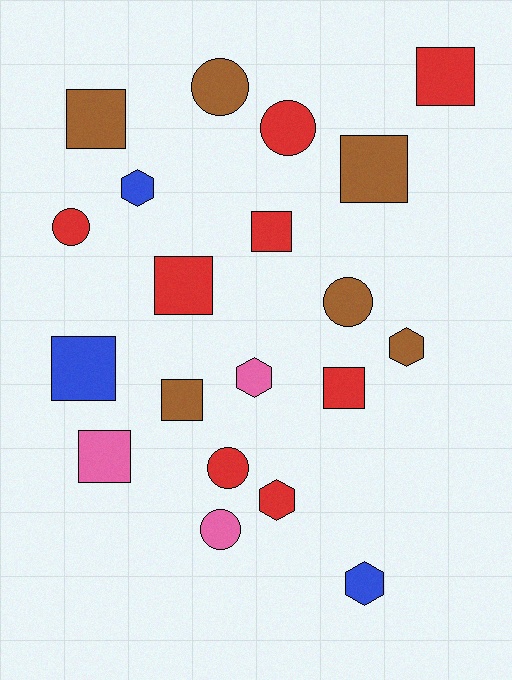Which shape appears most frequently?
Square, with 9 objects.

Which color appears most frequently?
Red, with 8 objects.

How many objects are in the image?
There are 20 objects.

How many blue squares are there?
There is 1 blue square.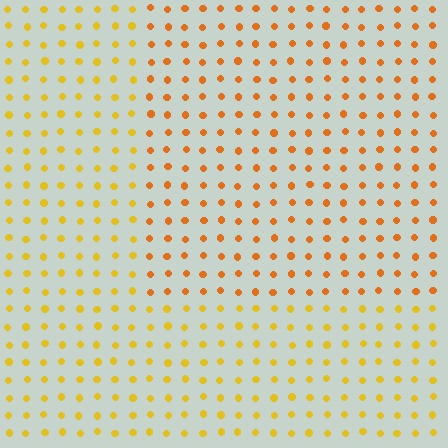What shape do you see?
I see a rectangle.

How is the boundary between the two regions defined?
The boundary is defined purely by a slight shift in hue (about 24 degrees). Spacing, size, and orientation are identical on both sides.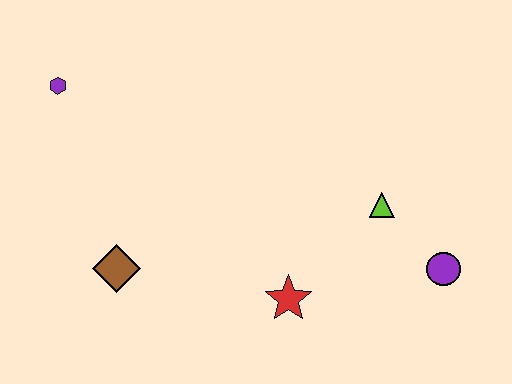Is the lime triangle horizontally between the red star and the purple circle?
Yes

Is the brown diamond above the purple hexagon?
No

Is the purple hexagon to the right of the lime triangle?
No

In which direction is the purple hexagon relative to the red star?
The purple hexagon is to the left of the red star.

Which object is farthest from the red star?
The purple hexagon is farthest from the red star.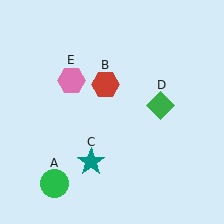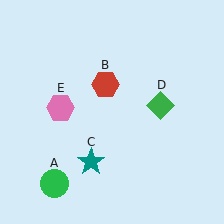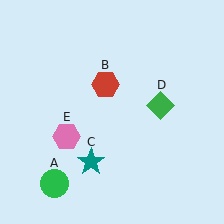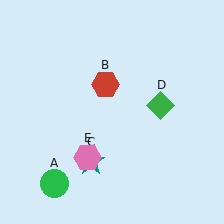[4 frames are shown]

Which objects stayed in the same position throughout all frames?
Green circle (object A) and red hexagon (object B) and teal star (object C) and green diamond (object D) remained stationary.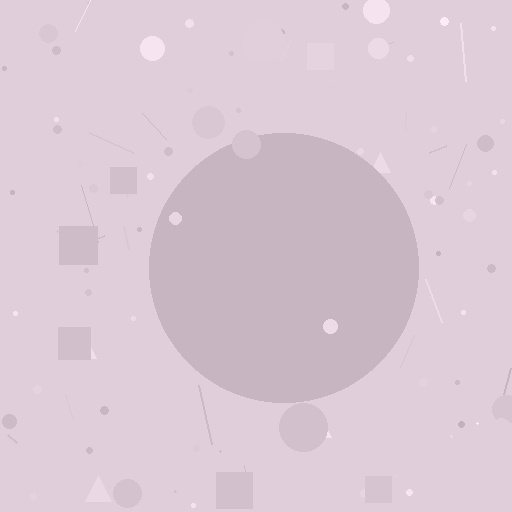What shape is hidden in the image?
A circle is hidden in the image.